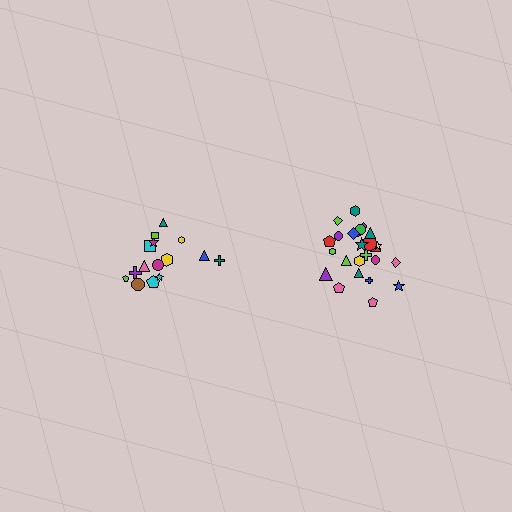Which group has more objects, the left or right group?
The right group.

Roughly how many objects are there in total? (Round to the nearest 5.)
Roughly 40 objects in total.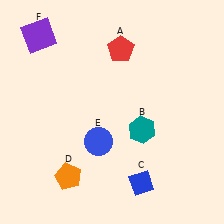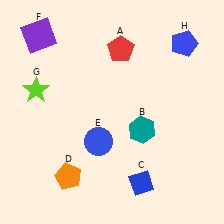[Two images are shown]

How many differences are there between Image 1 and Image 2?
There are 2 differences between the two images.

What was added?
A lime star (G), a blue pentagon (H) were added in Image 2.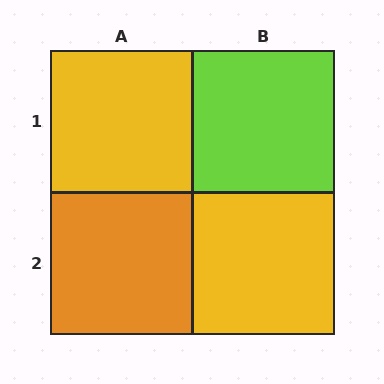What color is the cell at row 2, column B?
Yellow.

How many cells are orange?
1 cell is orange.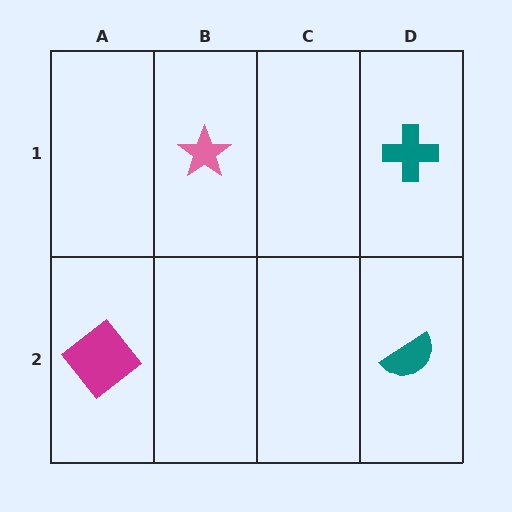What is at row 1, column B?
A pink star.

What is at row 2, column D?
A teal semicircle.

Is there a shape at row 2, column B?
No, that cell is empty.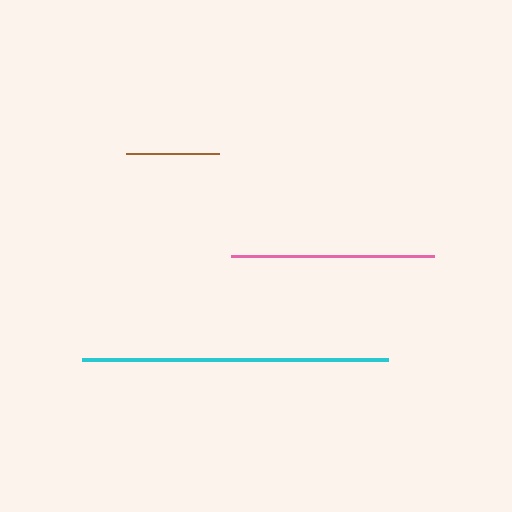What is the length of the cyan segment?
The cyan segment is approximately 307 pixels long.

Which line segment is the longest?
The cyan line is the longest at approximately 307 pixels.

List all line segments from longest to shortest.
From longest to shortest: cyan, pink, brown.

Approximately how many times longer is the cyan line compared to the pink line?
The cyan line is approximately 1.5 times the length of the pink line.